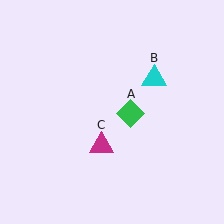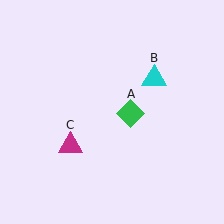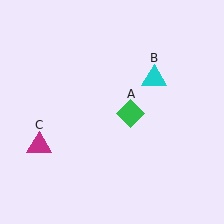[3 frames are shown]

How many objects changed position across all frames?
1 object changed position: magenta triangle (object C).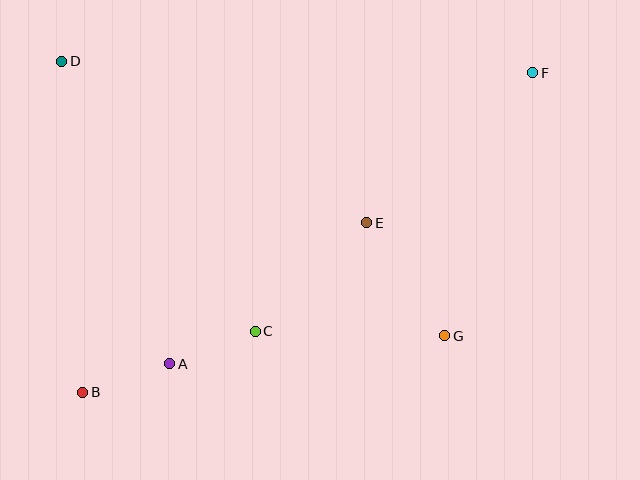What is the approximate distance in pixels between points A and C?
The distance between A and C is approximately 92 pixels.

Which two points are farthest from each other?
Points B and F are farthest from each other.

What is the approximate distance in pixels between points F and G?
The distance between F and G is approximately 277 pixels.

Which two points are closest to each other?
Points A and B are closest to each other.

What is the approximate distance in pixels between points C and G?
The distance between C and G is approximately 189 pixels.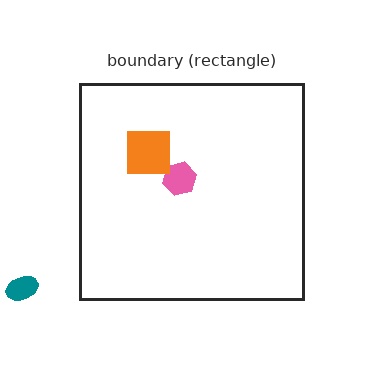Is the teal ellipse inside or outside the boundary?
Outside.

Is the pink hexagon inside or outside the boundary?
Inside.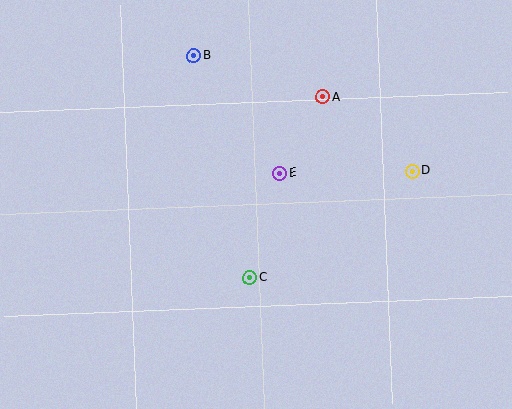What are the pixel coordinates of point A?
Point A is at (323, 97).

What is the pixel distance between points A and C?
The distance between A and C is 195 pixels.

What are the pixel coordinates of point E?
Point E is at (280, 173).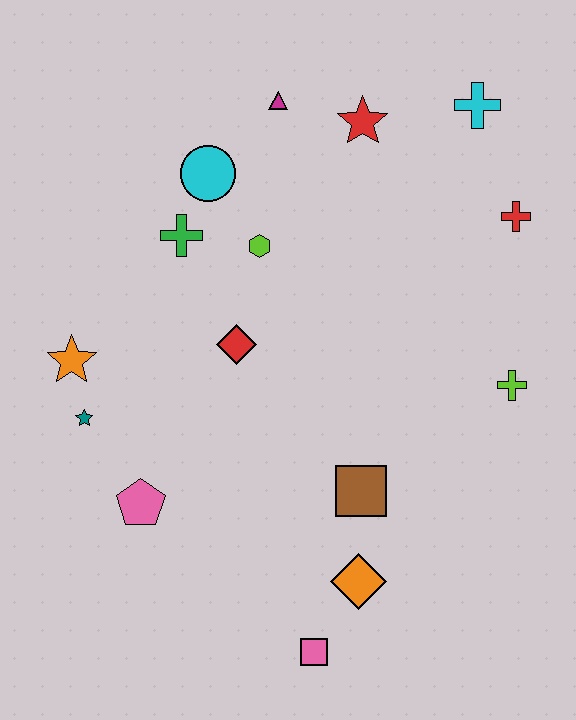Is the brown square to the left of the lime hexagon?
No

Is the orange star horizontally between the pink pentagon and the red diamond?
No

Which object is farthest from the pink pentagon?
The cyan cross is farthest from the pink pentagon.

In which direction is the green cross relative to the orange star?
The green cross is above the orange star.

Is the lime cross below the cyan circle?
Yes